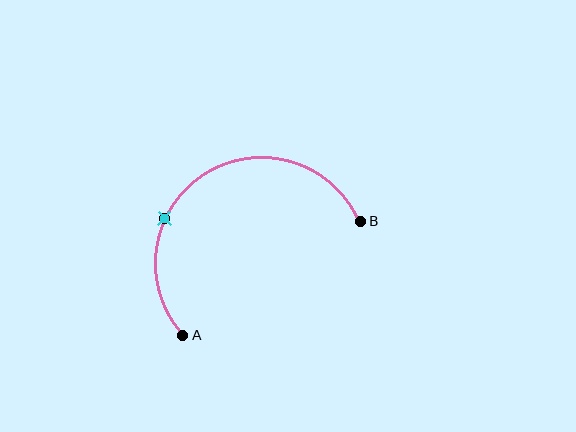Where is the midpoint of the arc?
The arc midpoint is the point on the curve farthest from the straight line joining A and B. It sits above that line.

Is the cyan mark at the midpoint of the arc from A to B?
No. The cyan mark lies on the arc but is closer to endpoint A. The arc midpoint would be at the point on the curve equidistant along the arc from both A and B.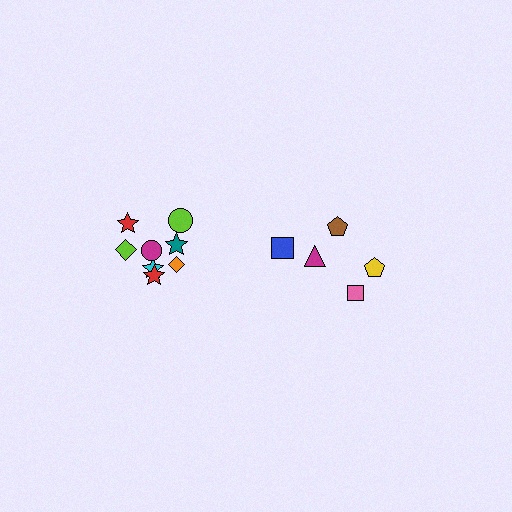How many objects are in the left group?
There are 8 objects.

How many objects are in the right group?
There are 5 objects.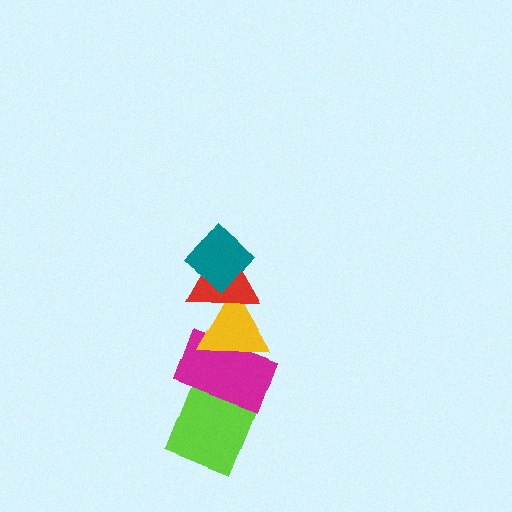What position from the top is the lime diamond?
The lime diamond is 5th from the top.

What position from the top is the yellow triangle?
The yellow triangle is 3rd from the top.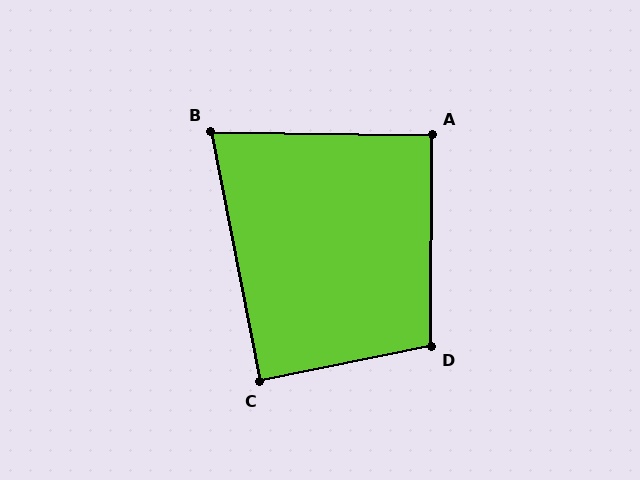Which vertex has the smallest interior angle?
B, at approximately 78 degrees.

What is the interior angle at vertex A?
Approximately 91 degrees (approximately right).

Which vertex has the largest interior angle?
D, at approximately 102 degrees.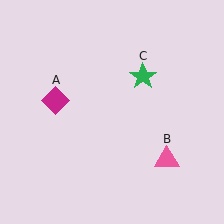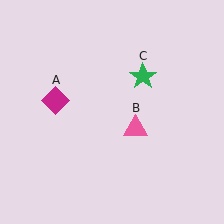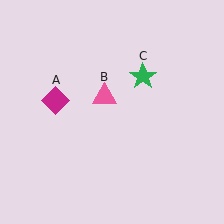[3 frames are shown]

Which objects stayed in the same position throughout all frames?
Magenta diamond (object A) and green star (object C) remained stationary.